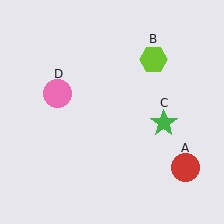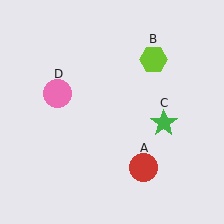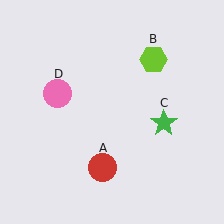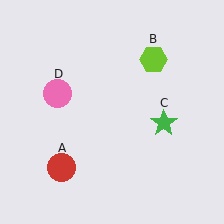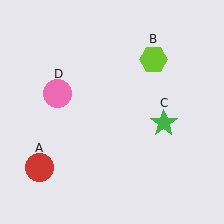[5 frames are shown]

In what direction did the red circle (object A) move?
The red circle (object A) moved left.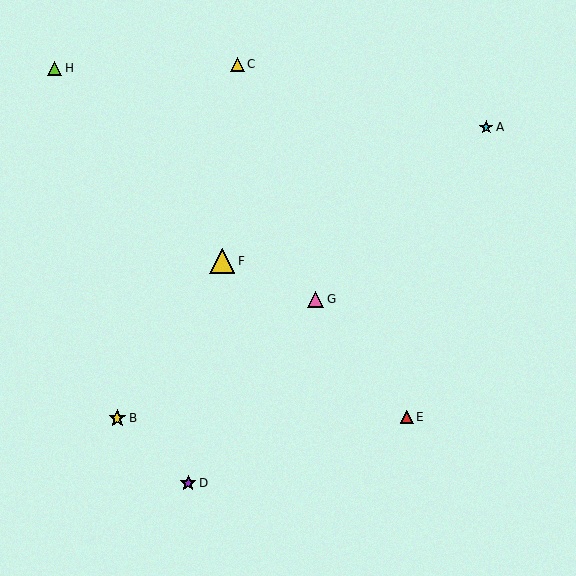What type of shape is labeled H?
Shape H is a lime triangle.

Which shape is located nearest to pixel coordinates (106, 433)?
The yellow star (labeled B) at (117, 418) is nearest to that location.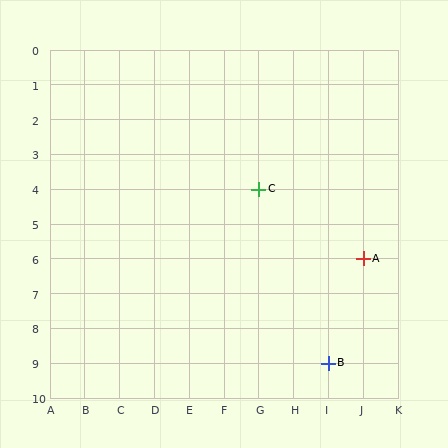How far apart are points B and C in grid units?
Points B and C are 2 columns and 5 rows apart (about 5.4 grid units diagonally).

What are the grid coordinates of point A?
Point A is at grid coordinates (J, 6).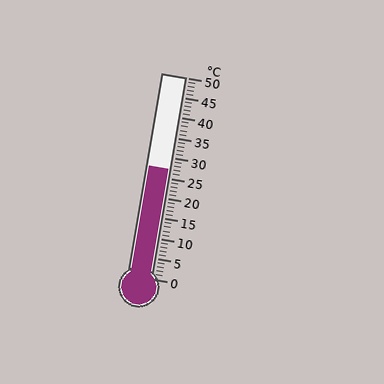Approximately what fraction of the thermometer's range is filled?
The thermometer is filled to approximately 55% of its range.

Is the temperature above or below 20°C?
The temperature is above 20°C.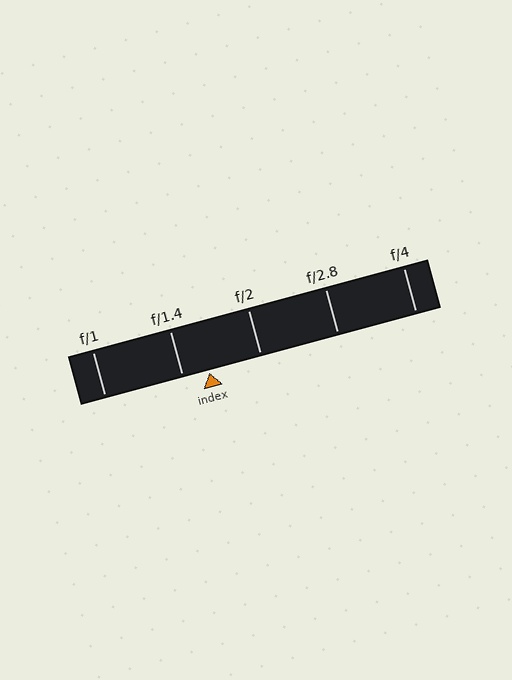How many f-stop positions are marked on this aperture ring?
There are 5 f-stop positions marked.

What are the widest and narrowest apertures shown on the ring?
The widest aperture shown is f/1 and the narrowest is f/4.